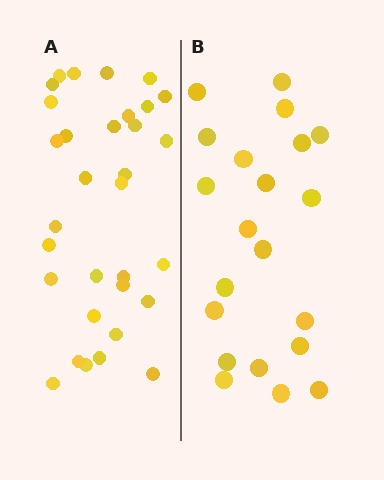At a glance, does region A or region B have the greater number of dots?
Region A (the left region) has more dots.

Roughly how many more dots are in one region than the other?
Region A has roughly 12 or so more dots than region B.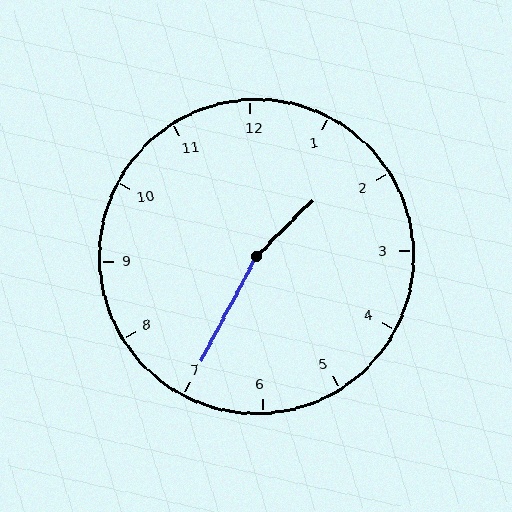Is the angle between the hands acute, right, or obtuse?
It is obtuse.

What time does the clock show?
1:35.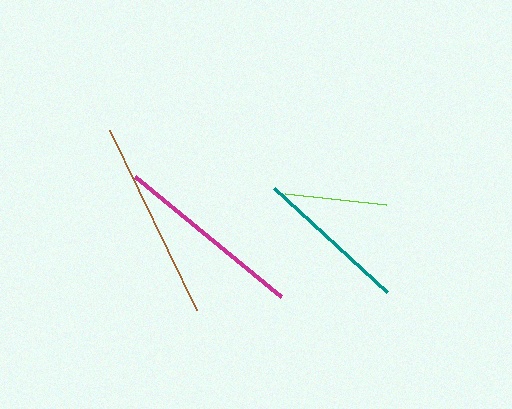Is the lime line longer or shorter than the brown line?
The brown line is longer than the lime line.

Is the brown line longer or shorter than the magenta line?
The brown line is longer than the magenta line.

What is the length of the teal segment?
The teal segment is approximately 153 pixels long.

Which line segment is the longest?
The brown line is the longest at approximately 200 pixels.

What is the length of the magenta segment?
The magenta segment is approximately 190 pixels long.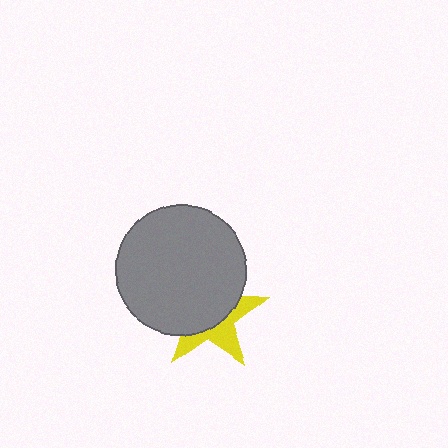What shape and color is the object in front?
The object in front is a gray circle.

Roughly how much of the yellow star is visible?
A small part of it is visible (roughly 39%).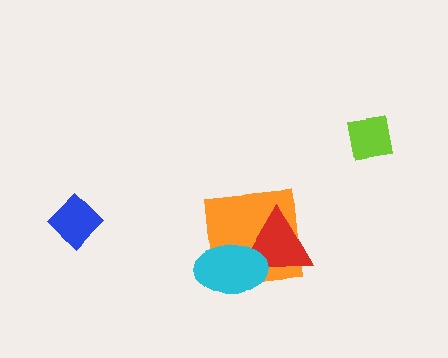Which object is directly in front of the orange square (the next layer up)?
The red triangle is directly in front of the orange square.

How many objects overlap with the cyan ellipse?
2 objects overlap with the cyan ellipse.